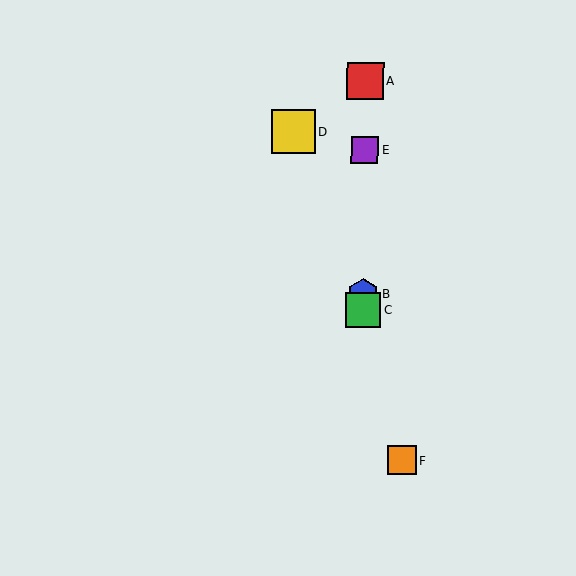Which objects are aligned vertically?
Objects A, B, C, E are aligned vertically.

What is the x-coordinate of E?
Object E is at x≈365.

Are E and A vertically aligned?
Yes, both are at x≈365.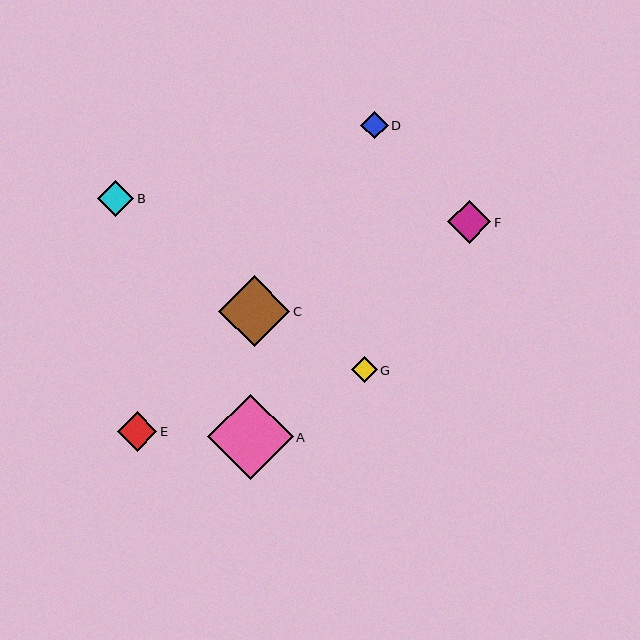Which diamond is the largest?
Diamond A is the largest with a size of approximately 85 pixels.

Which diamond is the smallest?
Diamond G is the smallest with a size of approximately 25 pixels.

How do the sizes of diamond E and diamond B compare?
Diamond E and diamond B are approximately the same size.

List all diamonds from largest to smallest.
From largest to smallest: A, C, F, E, B, D, G.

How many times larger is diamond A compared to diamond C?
Diamond A is approximately 1.2 times the size of diamond C.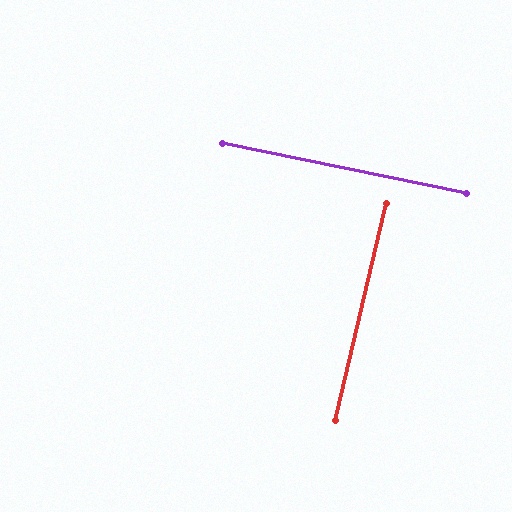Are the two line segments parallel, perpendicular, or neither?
Perpendicular — they meet at approximately 88°.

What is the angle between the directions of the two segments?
Approximately 88 degrees.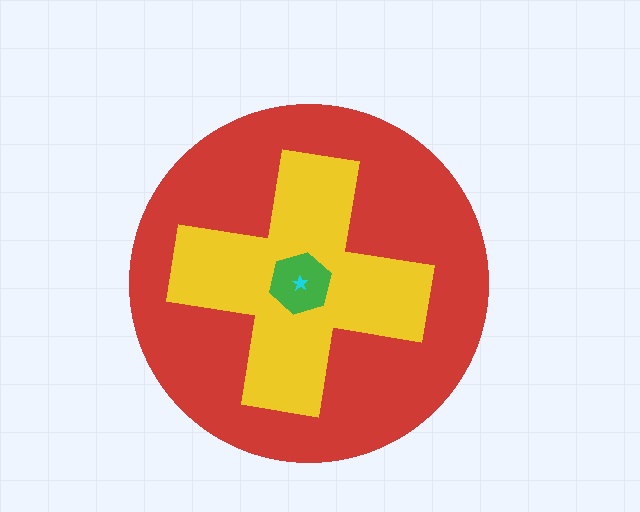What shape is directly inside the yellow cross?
The green hexagon.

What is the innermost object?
The cyan star.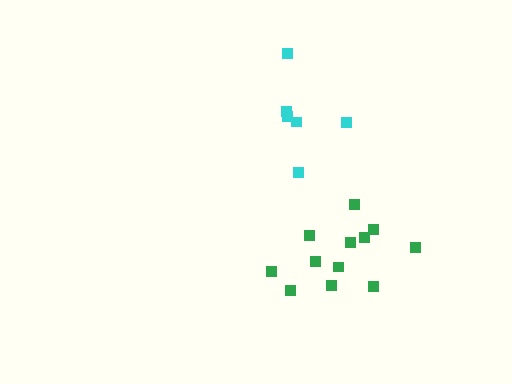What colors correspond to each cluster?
The clusters are colored: green, cyan.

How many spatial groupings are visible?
There are 2 spatial groupings.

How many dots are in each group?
Group 1: 12 dots, Group 2: 6 dots (18 total).